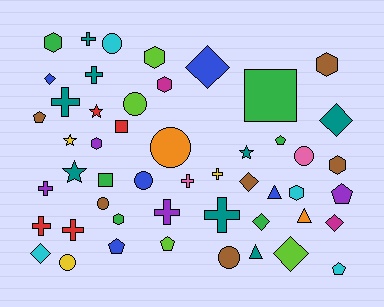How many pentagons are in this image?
There are 6 pentagons.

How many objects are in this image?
There are 50 objects.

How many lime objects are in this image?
There are 4 lime objects.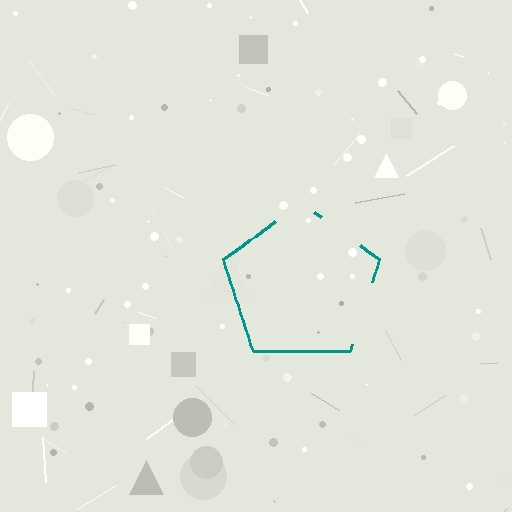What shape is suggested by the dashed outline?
The dashed outline suggests a pentagon.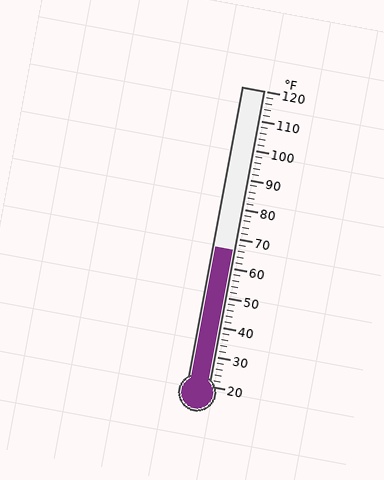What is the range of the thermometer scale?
The thermometer scale ranges from 20°F to 120°F.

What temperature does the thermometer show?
The thermometer shows approximately 66°F.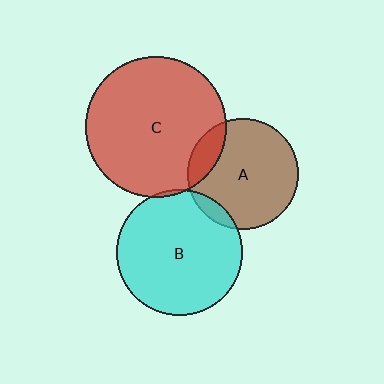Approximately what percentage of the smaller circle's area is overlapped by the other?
Approximately 15%.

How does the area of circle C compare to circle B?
Approximately 1.3 times.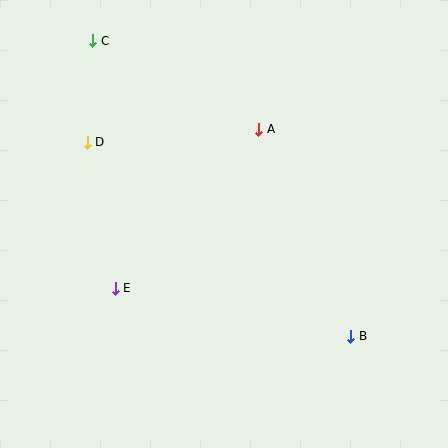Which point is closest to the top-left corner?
Point C is closest to the top-left corner.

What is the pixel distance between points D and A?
The distance between D and A is 172 pixels.